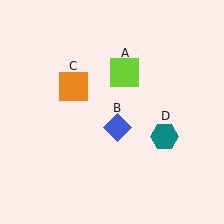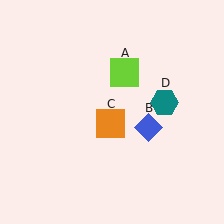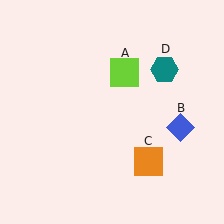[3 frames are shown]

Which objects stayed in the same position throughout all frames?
Lime square (object A) remained stationary.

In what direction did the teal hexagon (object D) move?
The teal hexagon (object D) moved up.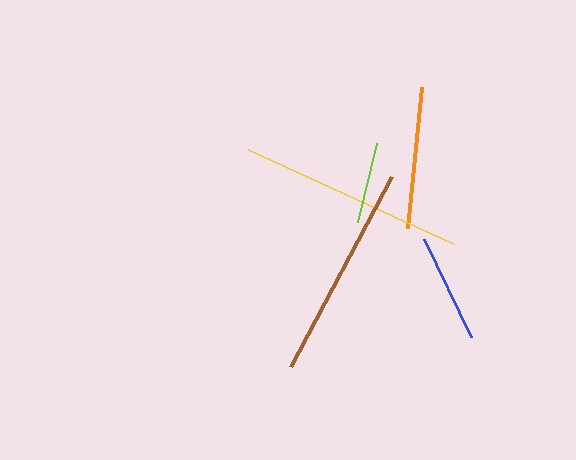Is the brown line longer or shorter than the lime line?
The brown line is longer than the lime line.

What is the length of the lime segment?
The lime segment is approximately 81 pixels long.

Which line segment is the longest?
The yellow line is the longest at approximately 226 pixels.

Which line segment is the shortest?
The lime line is the shortest at approximately 81 pixels.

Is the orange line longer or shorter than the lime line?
The orange line is longer than the lime line.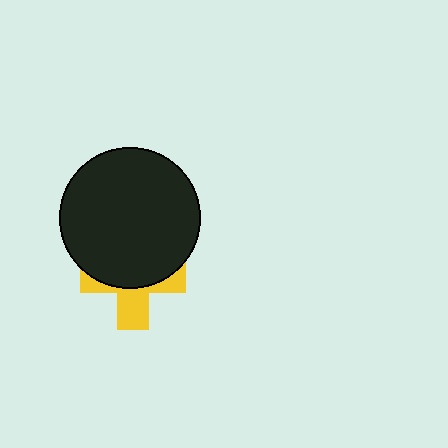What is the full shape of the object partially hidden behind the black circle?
The partially hidden object is a yellow cross.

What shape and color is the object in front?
The object in front is a black circle.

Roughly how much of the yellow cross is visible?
A small part of it is visible (roughly 41%).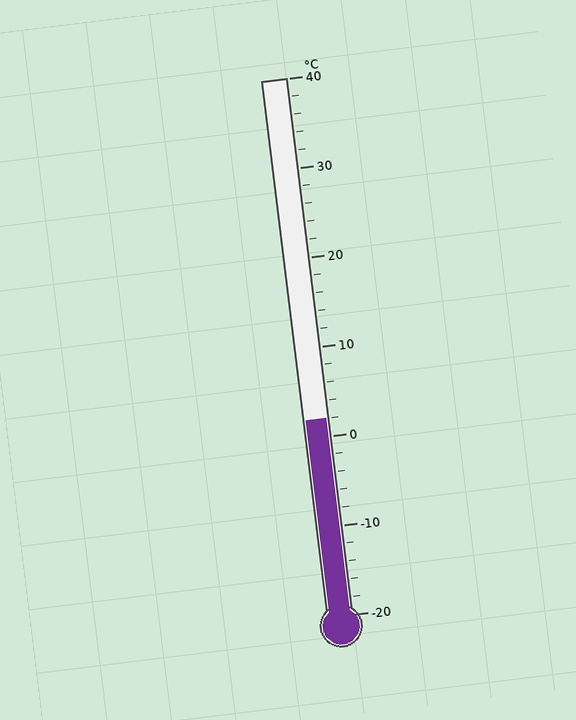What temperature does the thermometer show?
The thermometer shows approximately 2°C.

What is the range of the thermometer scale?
The thermometer scale ranges from -20°C to 40°C.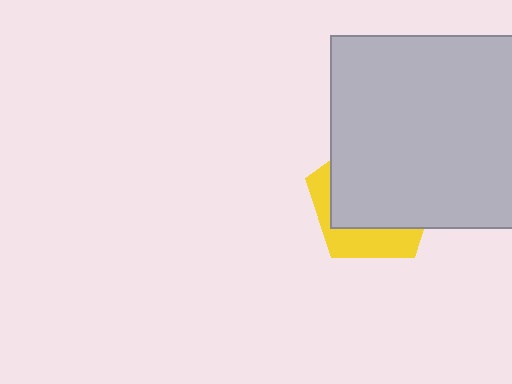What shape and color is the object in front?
The object in front is a light gray rectangle.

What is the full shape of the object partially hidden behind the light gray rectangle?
The partially hidden object is a yellow pentagon.